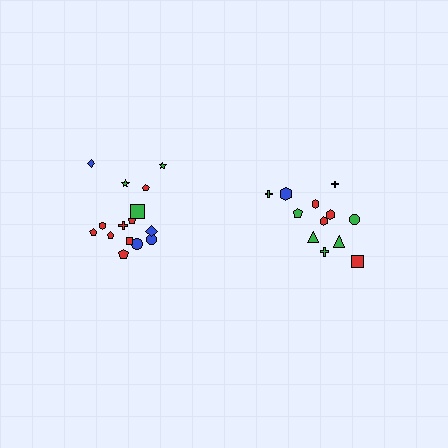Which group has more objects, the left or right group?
The left group.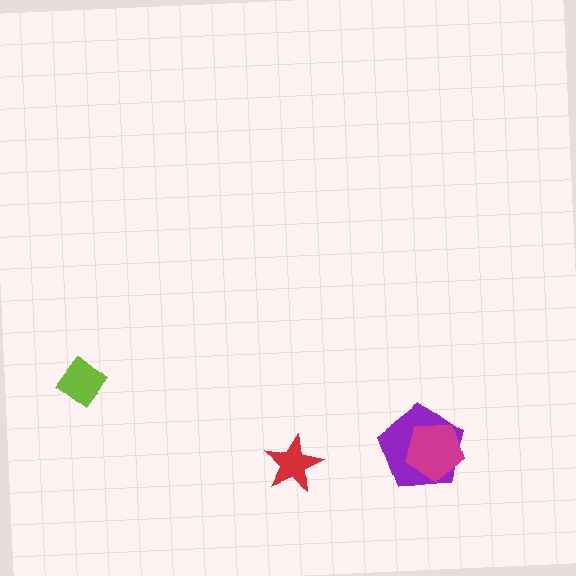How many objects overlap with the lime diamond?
0 objects overlap with the lime diamond.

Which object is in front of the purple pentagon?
The magenta pentagon is in front of the purple pentagon.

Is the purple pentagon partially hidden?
Yes, it is partially covered by another shape.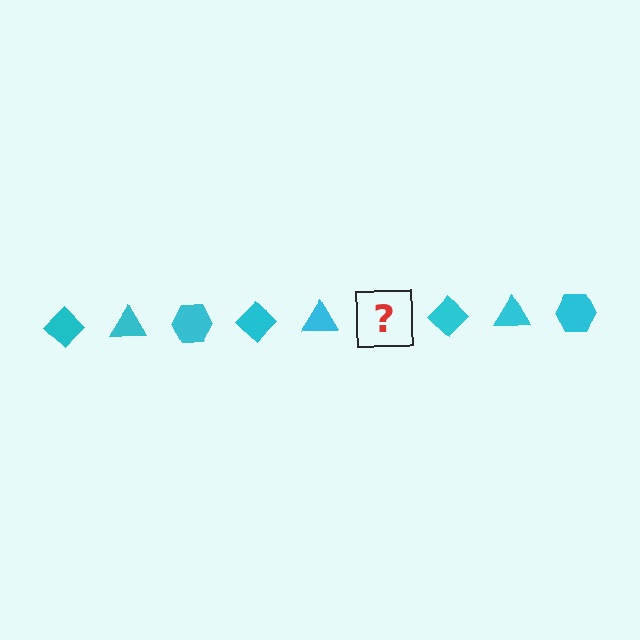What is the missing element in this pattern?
The missing element is a cyan hexagon.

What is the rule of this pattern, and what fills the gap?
The rule is that the pattern cycles through diamond, triangle, hexagon shapes in cyan. The gap should be filled with a cyan hexagon.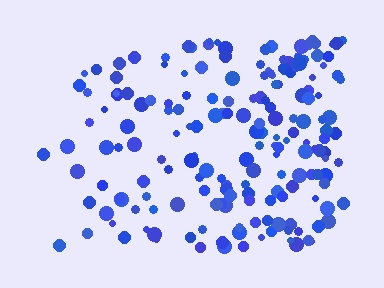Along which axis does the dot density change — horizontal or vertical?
Horizontal.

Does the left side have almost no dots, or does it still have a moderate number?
Still a moderate number, just noticeably fewer than the right.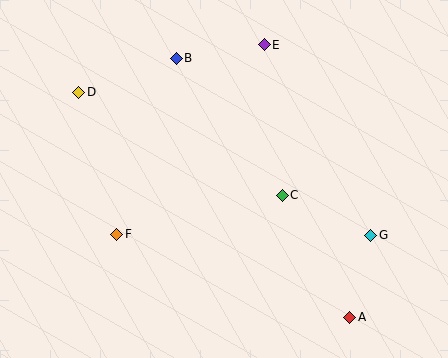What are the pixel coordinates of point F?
Point F is at (117, 234).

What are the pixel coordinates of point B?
Point B is at (176, 58).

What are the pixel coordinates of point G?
Point G is at (371, 235).